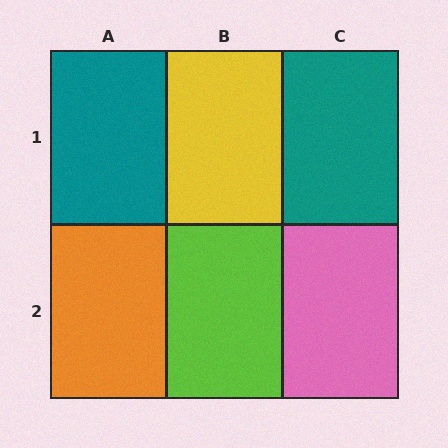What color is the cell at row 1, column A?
Teal.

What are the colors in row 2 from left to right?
Orange, lime, pink.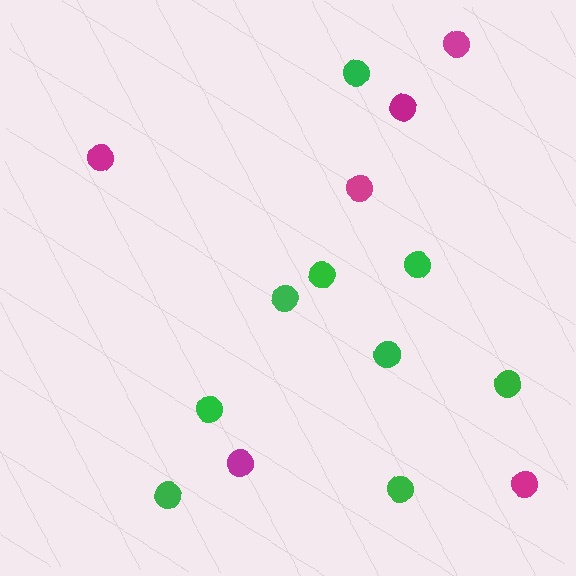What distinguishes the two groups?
There are 2 groups: one group of magenta circles (6) and one group of green circles (9).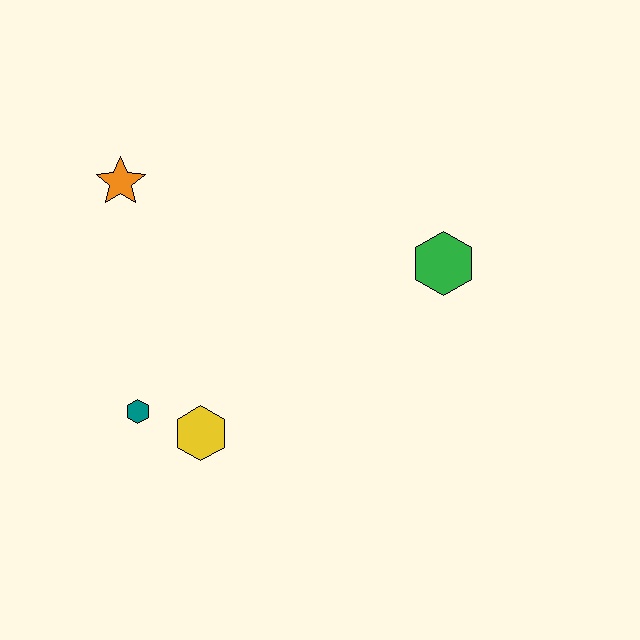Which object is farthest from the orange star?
The green hexagon is farthest from the orange star.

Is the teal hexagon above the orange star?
No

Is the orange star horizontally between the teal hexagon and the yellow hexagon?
No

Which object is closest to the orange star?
The teal hexagon is closest to the orange star.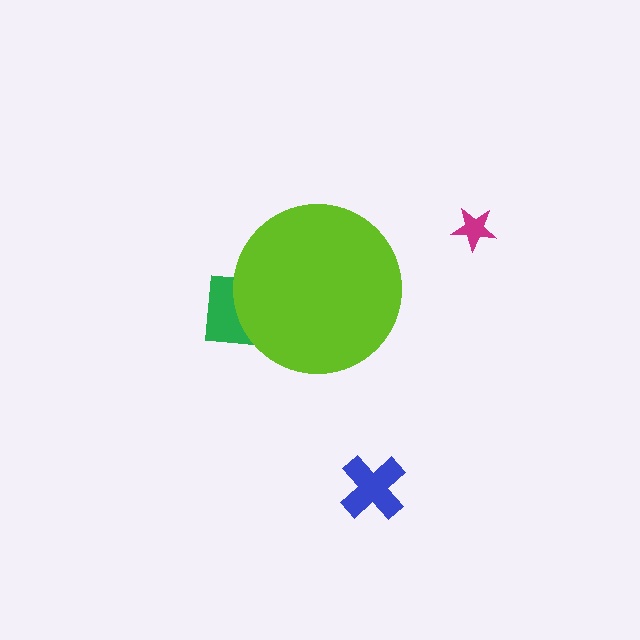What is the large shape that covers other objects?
A lime circle.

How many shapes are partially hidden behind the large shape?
1 shape is partially hidden.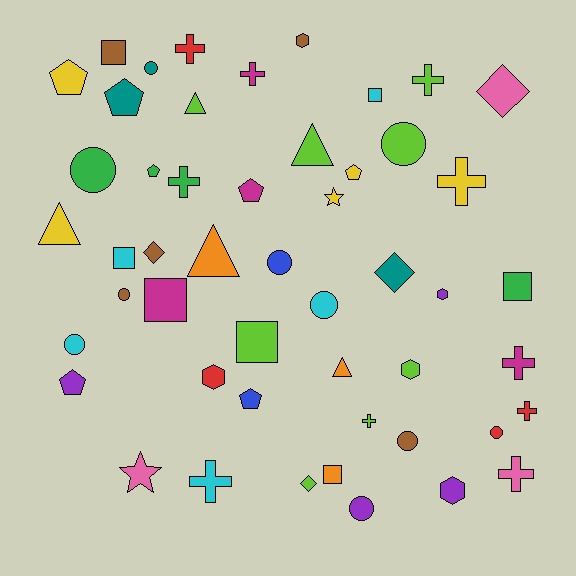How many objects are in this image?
There are 50 objects.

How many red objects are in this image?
There are 4 red objects.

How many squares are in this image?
There are 7 squares.